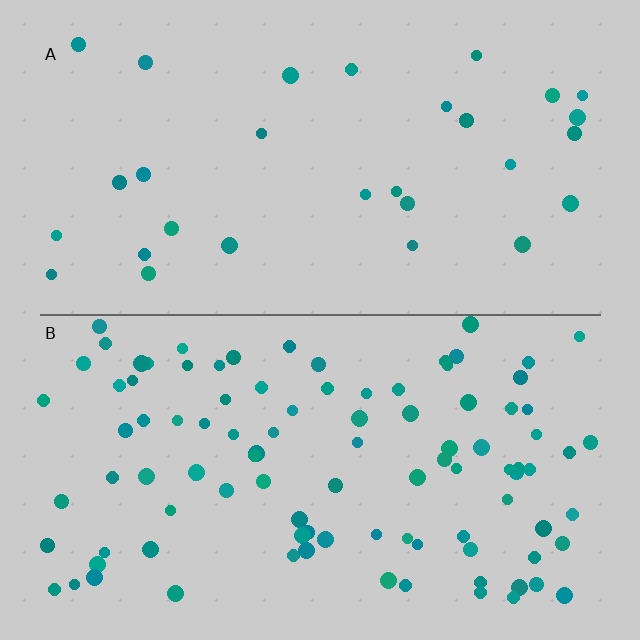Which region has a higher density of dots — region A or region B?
B (the bottom).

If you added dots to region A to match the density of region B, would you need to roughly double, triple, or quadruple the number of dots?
Approximately triple.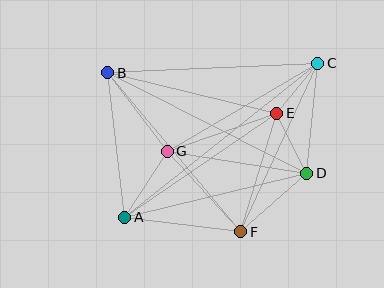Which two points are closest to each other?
Points C and E are closest to each other.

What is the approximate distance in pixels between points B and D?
The distance between B and D is approximately 223 pixels.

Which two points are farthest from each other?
Points A and C are farthest from each other.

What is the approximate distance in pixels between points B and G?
The distance between B and G is approximately 99 pixels.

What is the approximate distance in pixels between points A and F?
The distance between A and F is approximately 117 pixels.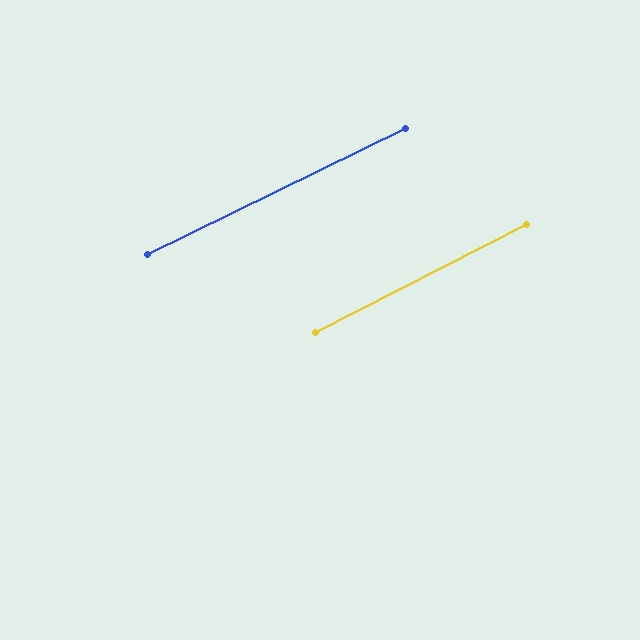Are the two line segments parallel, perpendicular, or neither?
Parallel — their directions differ by only 1.1°.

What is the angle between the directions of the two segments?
Approximately 1 degree.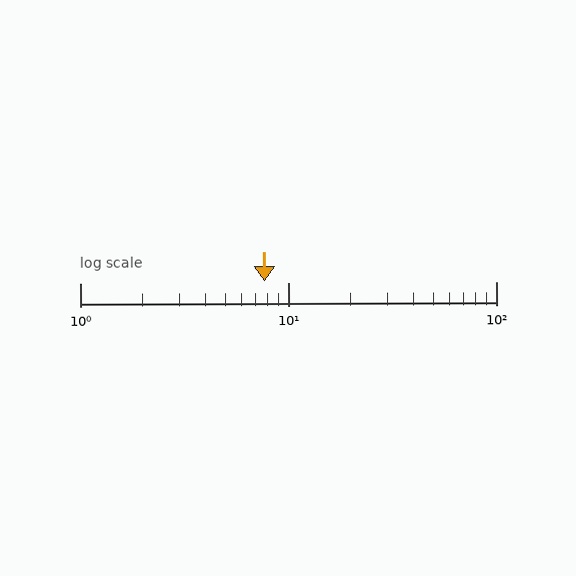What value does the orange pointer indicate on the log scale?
The pointer indicates approximately 7.7.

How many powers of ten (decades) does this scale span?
The scale spans 2 decades, from 1 to 100.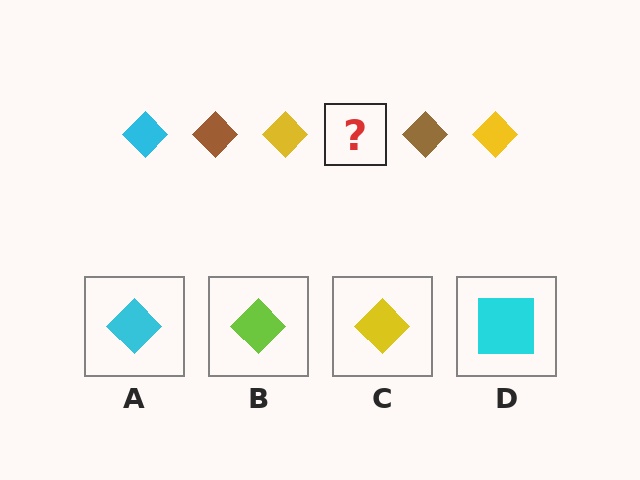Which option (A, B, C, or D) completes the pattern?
A.